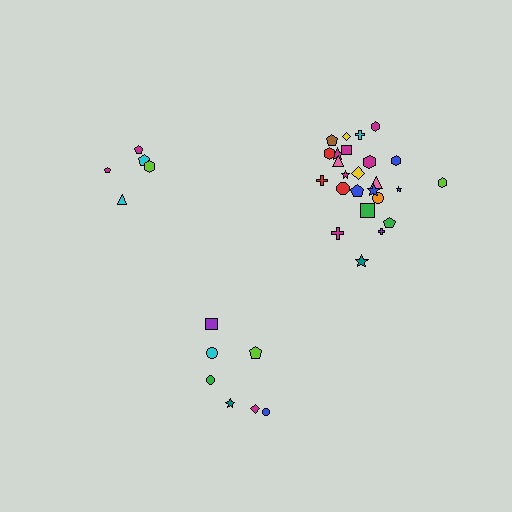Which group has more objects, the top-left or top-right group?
The top-right group.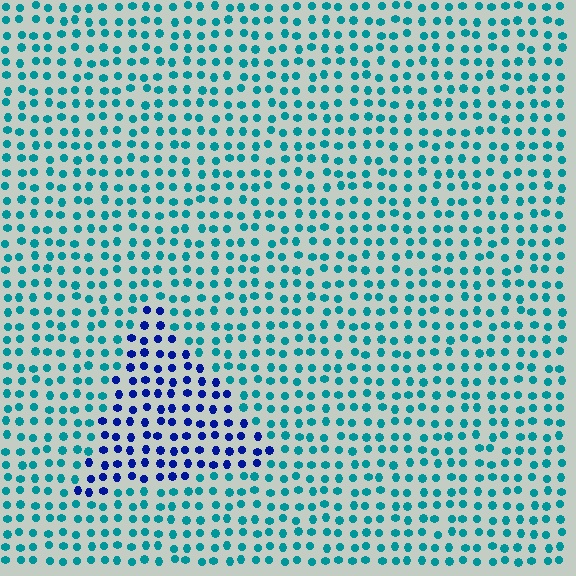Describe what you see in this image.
The image is filled with small teal elements in a uniform arrangement. A triangle-shaped region is visible where the elements are tinted to a slightly different hue, forming a subtle color boundary.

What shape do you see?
I see a triangle.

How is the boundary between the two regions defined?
The boundary is defined purely by a slight shift in hue (about 51 degrees). Spacing, size, and orientation are identical on both sides.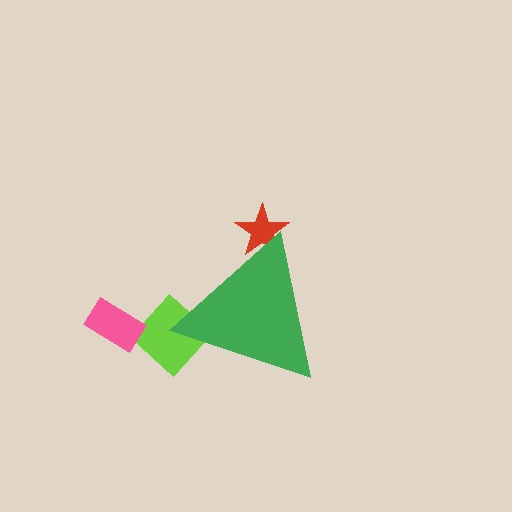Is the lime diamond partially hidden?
Yes, the lime diamond is partially hidden behind the green triangle.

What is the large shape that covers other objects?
A green triangle.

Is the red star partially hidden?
Yes, the red star is partially hidden behind the green triangle.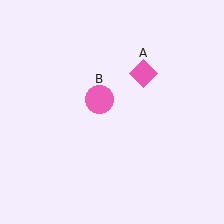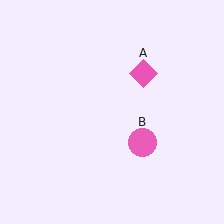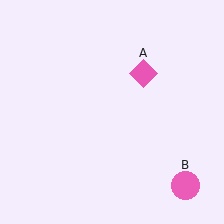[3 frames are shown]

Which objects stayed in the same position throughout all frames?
Pink diamond (object A) remained stationary.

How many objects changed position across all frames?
1 object changed position: pink circle (object B).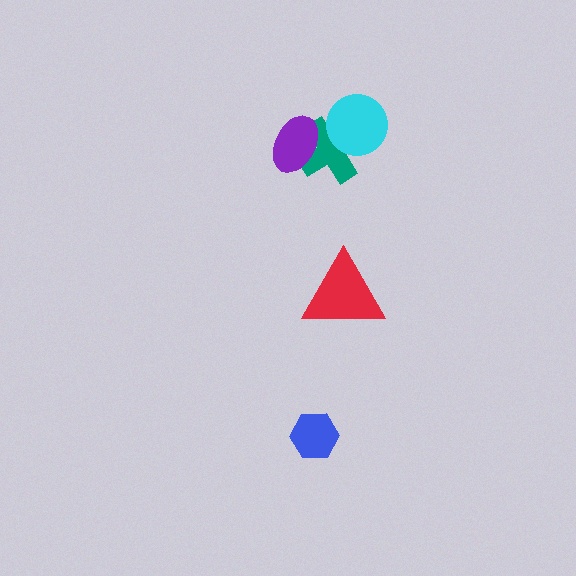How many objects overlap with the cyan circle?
1 object overlaps with the cyan circle.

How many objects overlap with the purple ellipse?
1 object overlaps with the purple ellipse.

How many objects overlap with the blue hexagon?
0 objects overlap with the blue hexagon.